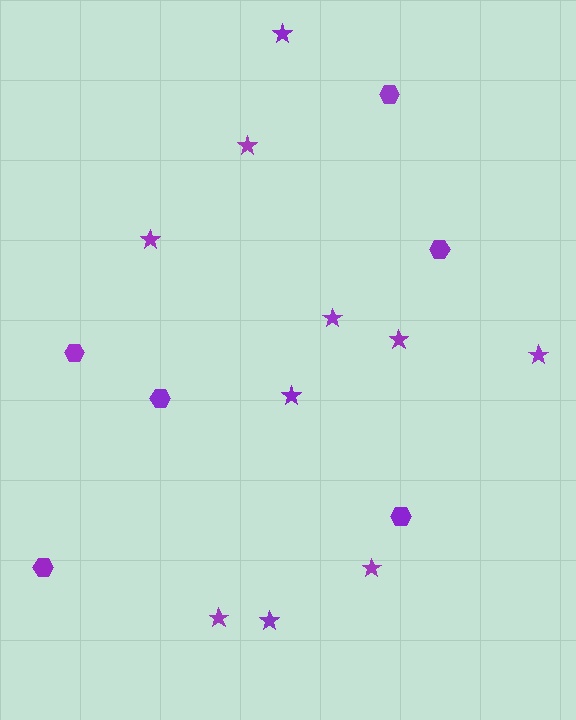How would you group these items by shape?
There are 2 groups: one group of hexagons (6) and one group of stars (10).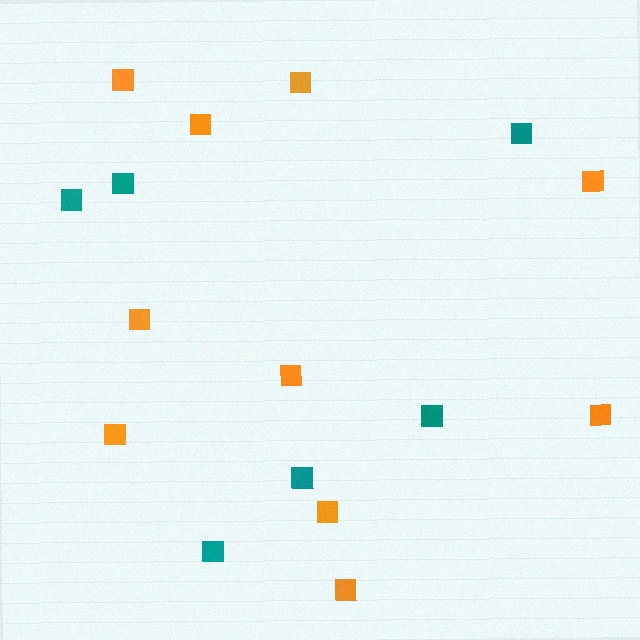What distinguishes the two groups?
There are 2 groups: one group of orange squares (10) and one group of teal squares (6).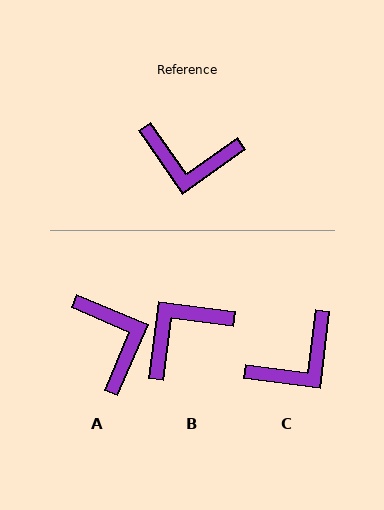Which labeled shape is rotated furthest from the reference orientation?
B, about 133 degrees away.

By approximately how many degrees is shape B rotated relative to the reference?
Approximately 133 degrees clockwise.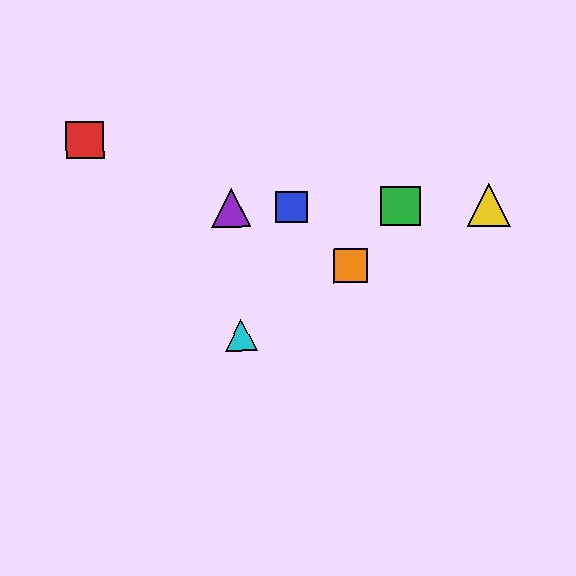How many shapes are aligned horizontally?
4 shapes (the blue square, the green square, the yellow triangle, the purple triangle) are aligned horizontally.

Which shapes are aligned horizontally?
The blue square, the green square, the yellow triangle, the purple triangle are aligned horizontally.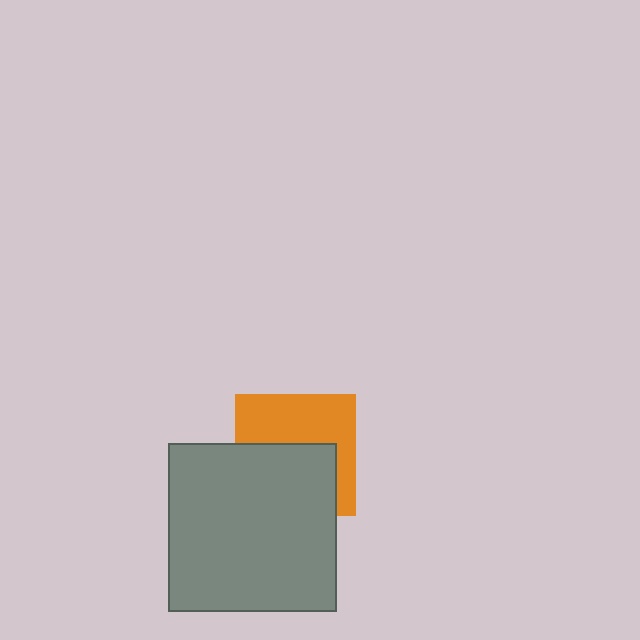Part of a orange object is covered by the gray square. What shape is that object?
It is a square.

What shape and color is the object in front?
The object in front is a gray square.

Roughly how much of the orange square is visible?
About half of it is visible (roughly 50%).